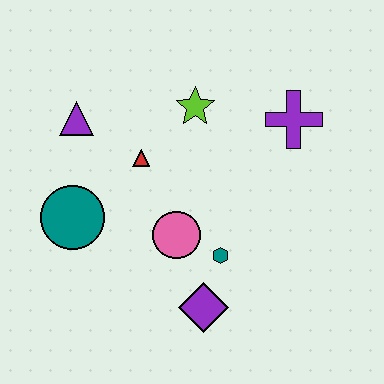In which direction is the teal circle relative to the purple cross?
The teal circle is to the left of the purple cross.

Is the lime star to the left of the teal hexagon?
Yes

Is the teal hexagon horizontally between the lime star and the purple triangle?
No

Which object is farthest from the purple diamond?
The purple triangle is farthest from the purple diamond.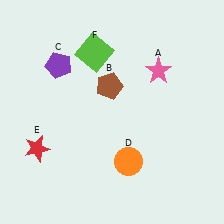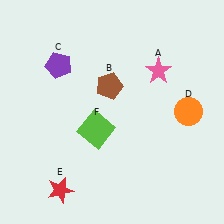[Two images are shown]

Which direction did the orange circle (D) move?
The orange circle (D) moved right.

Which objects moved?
The objects that moved are: the orange circle (D), the red star (E), the lime square (F).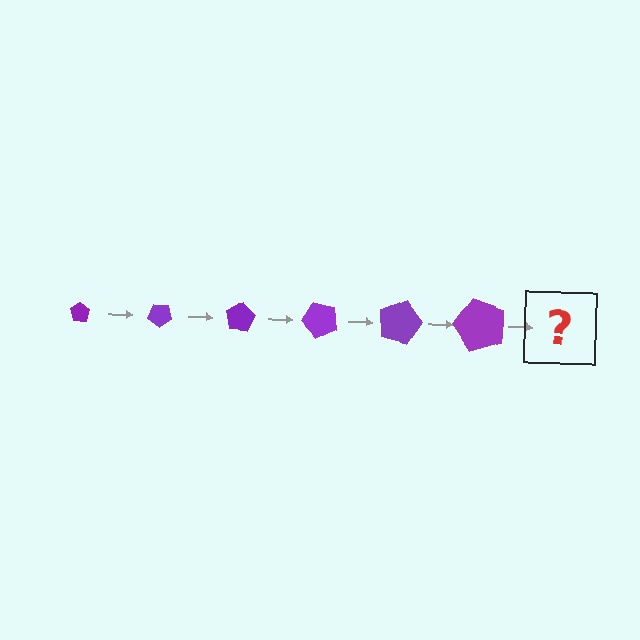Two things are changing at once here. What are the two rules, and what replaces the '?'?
The two rules are that the pentagon grows larger each step and it rotates 40 degrees each step. The '?' should be a pentagon, larger than the previous one and rotated 240 degrees from the start.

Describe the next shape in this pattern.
It should be a pentagon, larger than the previous one and rotated 240 degrees from the start.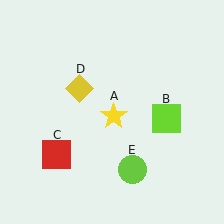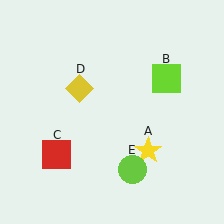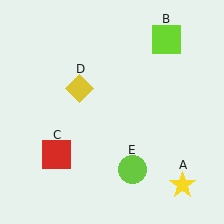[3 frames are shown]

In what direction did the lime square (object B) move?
The lime square (object B) moved up.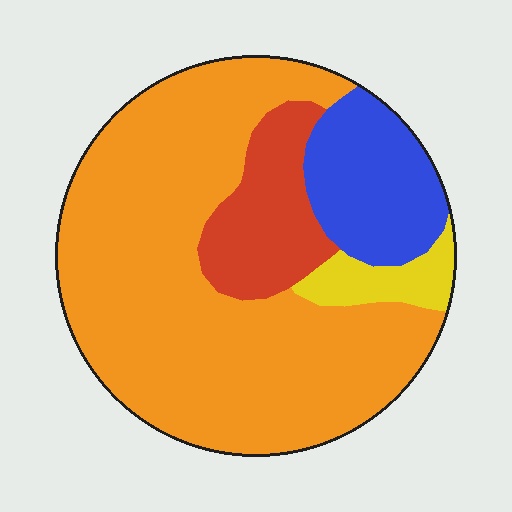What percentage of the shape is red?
Red takes up about one eighth (1/8) of the shape.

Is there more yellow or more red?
Red.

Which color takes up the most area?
Orange, at roughly 65%.